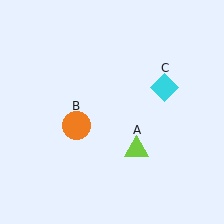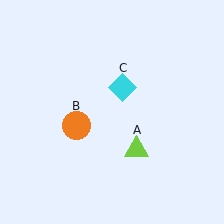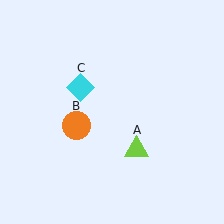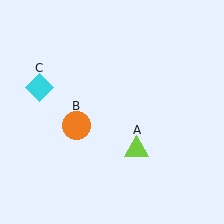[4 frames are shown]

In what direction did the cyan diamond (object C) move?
The cyan diamond (object C) moved left.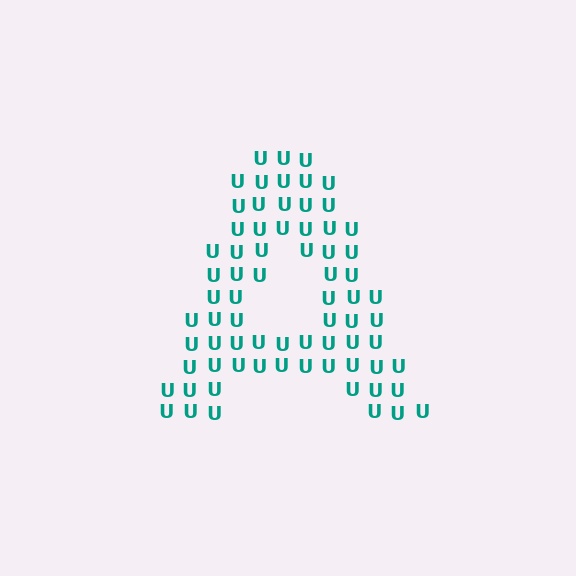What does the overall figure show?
The overall figure shows the letter A.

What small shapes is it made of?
It is made of small letter U's.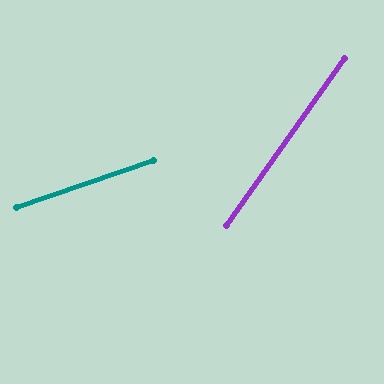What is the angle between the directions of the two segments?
Approximately 36 degrees.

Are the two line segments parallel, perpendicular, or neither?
Neither parallel nor perpendicular — they differ by about 36°.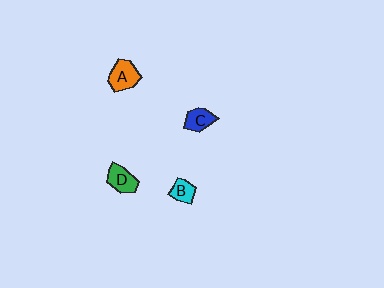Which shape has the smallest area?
Shape B (cyan).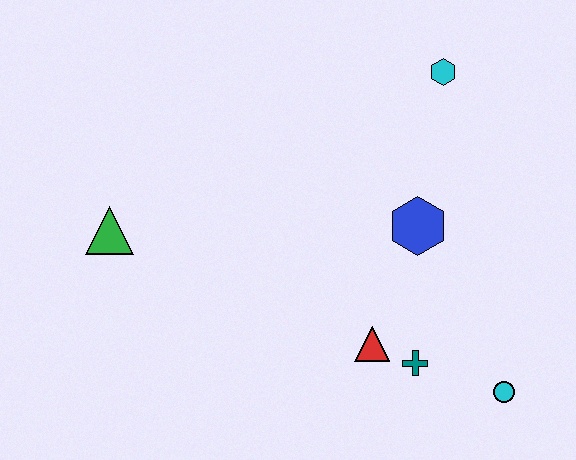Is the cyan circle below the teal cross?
Yes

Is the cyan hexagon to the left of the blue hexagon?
No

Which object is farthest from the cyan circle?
The green triangle is farthest from the cyan circle.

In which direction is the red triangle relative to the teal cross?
The red triangle is to the left of the teal cross.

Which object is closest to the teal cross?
The red triangle is closest to the teal cross.